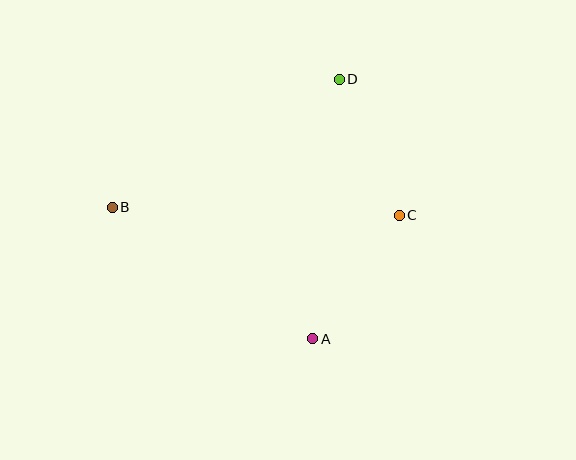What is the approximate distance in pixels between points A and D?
The distance between A and D is approximately 261 pixels.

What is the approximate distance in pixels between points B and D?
The distance between B and D is approximately 261 pixels.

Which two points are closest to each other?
Points C and D are closest to each other.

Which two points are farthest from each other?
Points B and C are farthest from each other.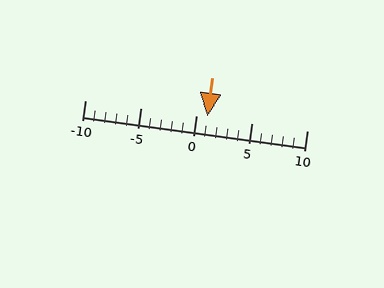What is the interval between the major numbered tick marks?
The major tick marks are spaced 5 units apart.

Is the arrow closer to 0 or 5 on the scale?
The arrow is closer to 0.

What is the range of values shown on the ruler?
The ruler shows values from -10 to 10.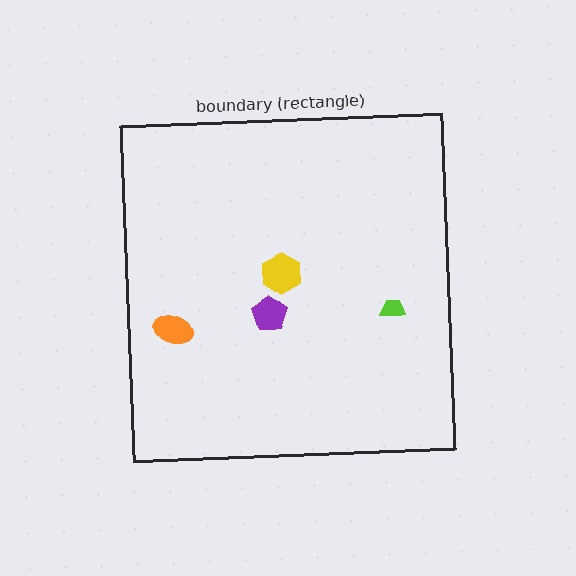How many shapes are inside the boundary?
4 inside, 0 outside.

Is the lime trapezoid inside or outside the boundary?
Inside.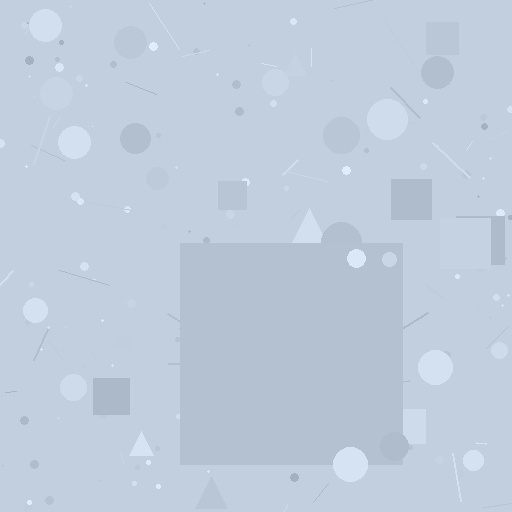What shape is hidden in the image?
A square is hidden in the image.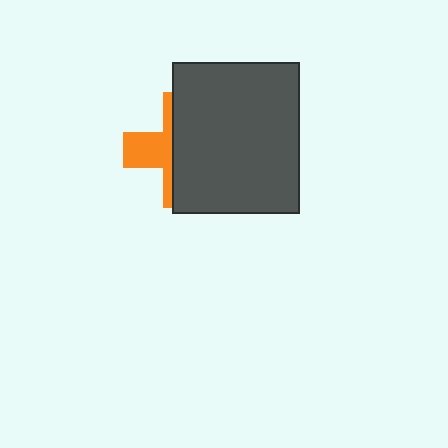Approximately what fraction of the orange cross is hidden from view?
Roughly 66% of the orange cross is hidden behind the dark gray rectangle.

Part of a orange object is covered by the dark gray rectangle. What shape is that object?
It is a cross.